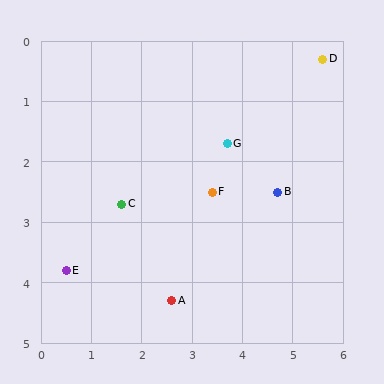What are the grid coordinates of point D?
Point D is at approximately (5.6, 0.3).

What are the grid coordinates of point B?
Point B is at approximately (4.7, 2.5).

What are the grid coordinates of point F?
Point F is at approximately (3.4, 2.5).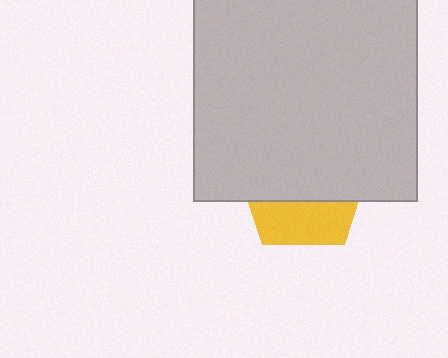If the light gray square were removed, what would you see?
You would see the complete yellow pentagon.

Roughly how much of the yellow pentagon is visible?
A small part of it is visible (roughly 36%).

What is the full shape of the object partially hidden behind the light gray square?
The partially hidden object is a yellow pentagon.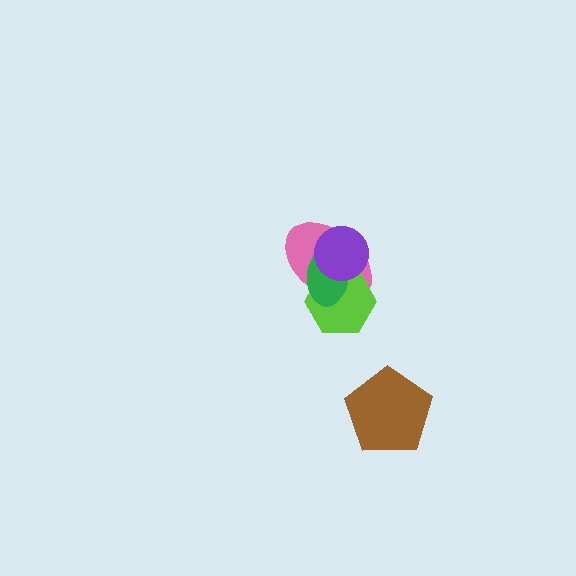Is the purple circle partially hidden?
No, no other shape covers it.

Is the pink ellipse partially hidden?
Yes, it is partially covered by another shape.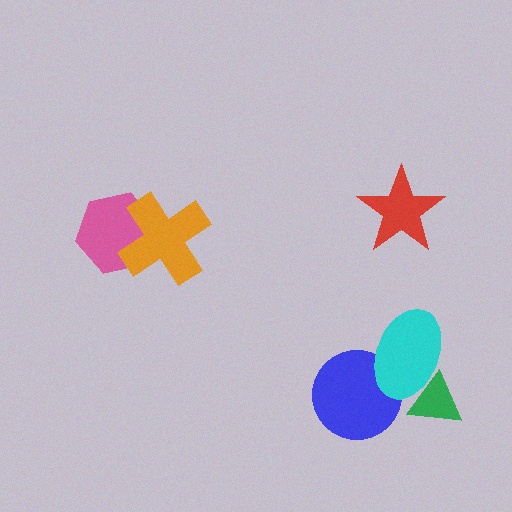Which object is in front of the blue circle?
The cyan ellipse is in front of the blue circle.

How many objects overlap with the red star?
0 objects overlap with the red star.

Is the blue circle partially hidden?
Yes, it is partially covered by another shape.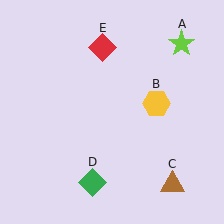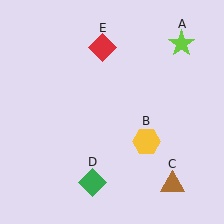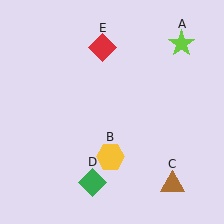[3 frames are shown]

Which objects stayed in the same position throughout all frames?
Lime star (object A) and brown triangle (object C) and green diamond (object D) and red diamond (object E) remained stationary.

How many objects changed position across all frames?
1 object changed position: yellow hexagon (object B).